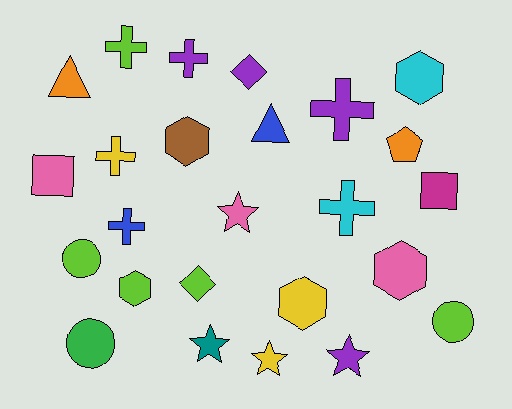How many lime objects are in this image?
There are 5 lime objects.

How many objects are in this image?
There are 25 objects.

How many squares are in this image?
There are 2 squares.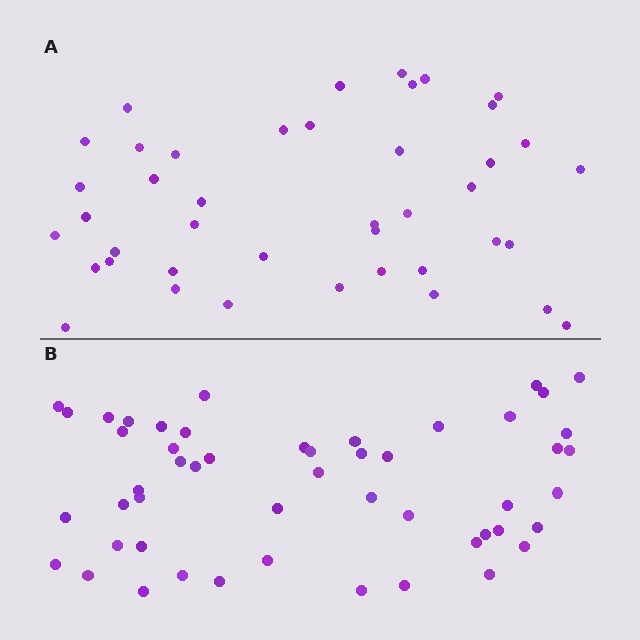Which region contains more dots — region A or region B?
Region B (the bottom region) has more dots.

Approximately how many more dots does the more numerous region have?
Region B has roughly 8 or so more dots than region A.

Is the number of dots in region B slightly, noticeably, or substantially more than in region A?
Region B has only slightly more — the two regions are fairly close. The ratio is roughly 1.2 to 1.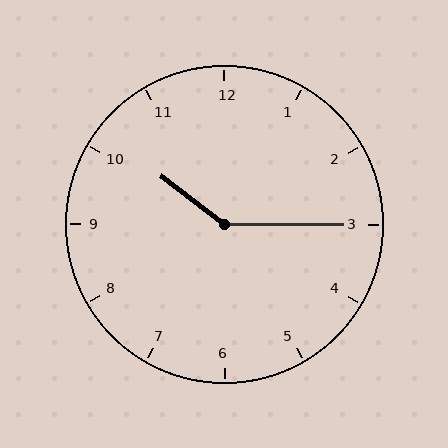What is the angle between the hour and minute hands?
Approximately 142 degrees.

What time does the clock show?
10:15.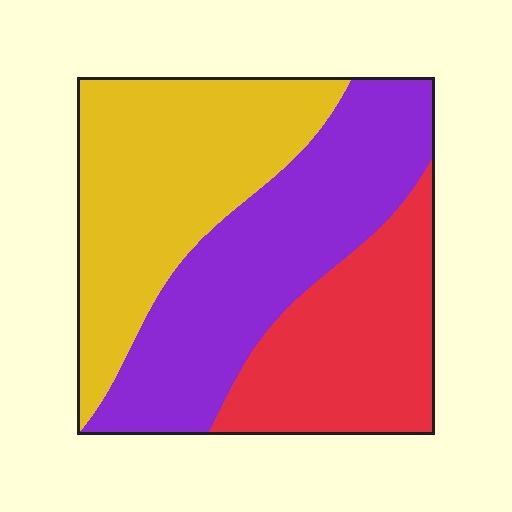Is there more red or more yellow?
Yellow.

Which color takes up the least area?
Red, at roughly 25%.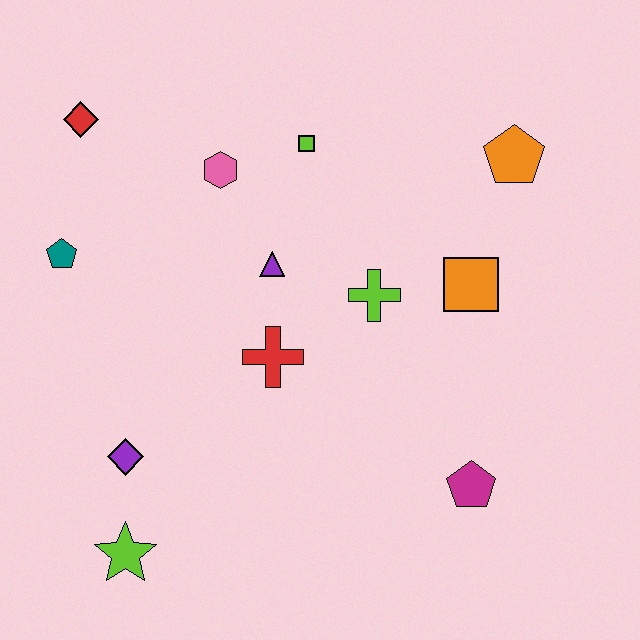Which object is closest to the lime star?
The purple diamond is closest to the lime star.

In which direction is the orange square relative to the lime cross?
The orange square is to the right of the lime cross.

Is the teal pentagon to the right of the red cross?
No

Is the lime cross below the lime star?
No